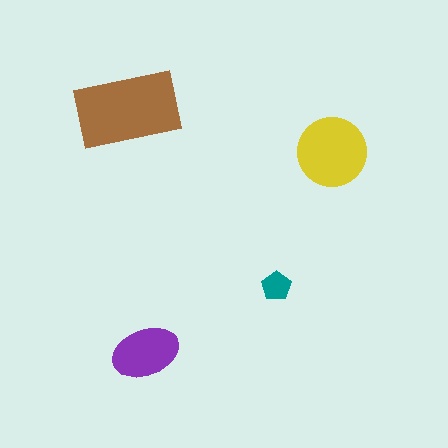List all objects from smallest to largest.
The teal pentagon, the purple ellipse, the yellow circle, the brown rectangle.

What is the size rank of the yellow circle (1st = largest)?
2nd.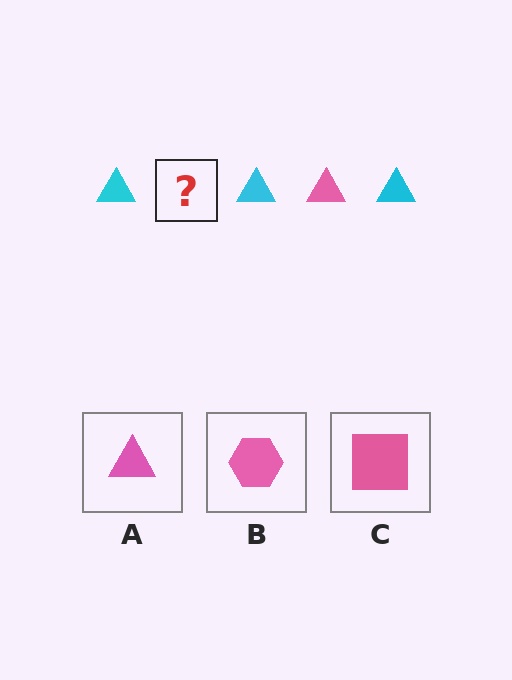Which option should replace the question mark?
Option A.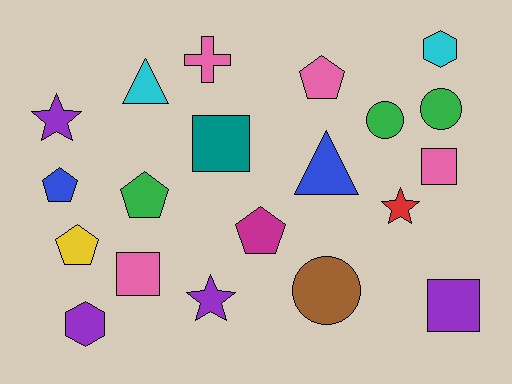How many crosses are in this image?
There is 1 cross.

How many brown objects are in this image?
There is 1 brown object.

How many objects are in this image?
There are 20 objects.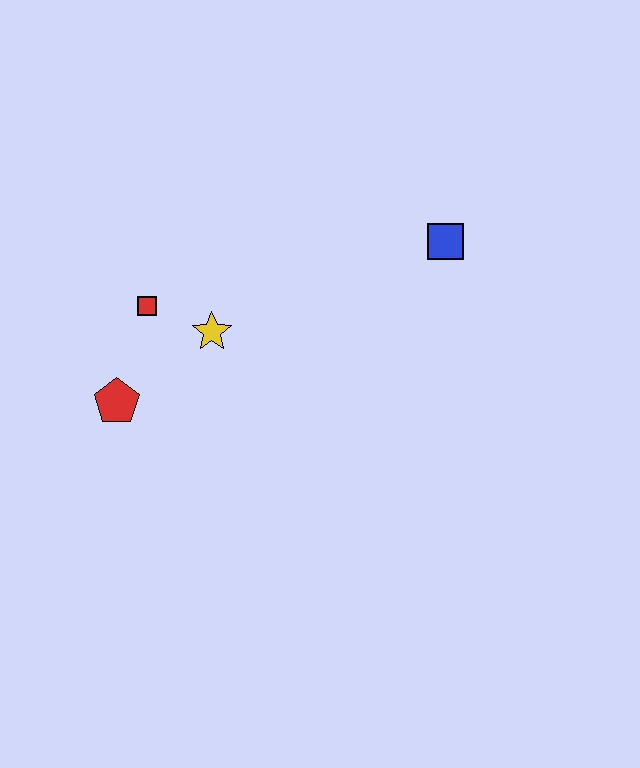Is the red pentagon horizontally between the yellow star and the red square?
No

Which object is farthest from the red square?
The blue square is farthest from the red square.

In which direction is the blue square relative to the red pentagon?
The blue square is to the right of the red pentagon.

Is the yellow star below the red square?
Yes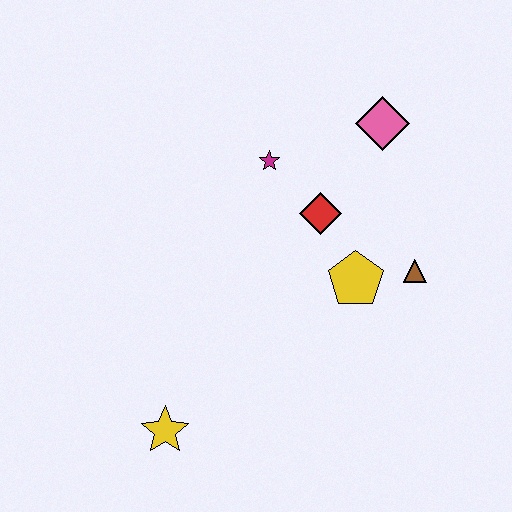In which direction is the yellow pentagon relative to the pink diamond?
The yellow pentagon is below the pink diamond.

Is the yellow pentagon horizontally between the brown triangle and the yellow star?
Yes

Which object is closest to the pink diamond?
The red diamond is closest to the pink diamond.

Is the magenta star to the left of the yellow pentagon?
Yes